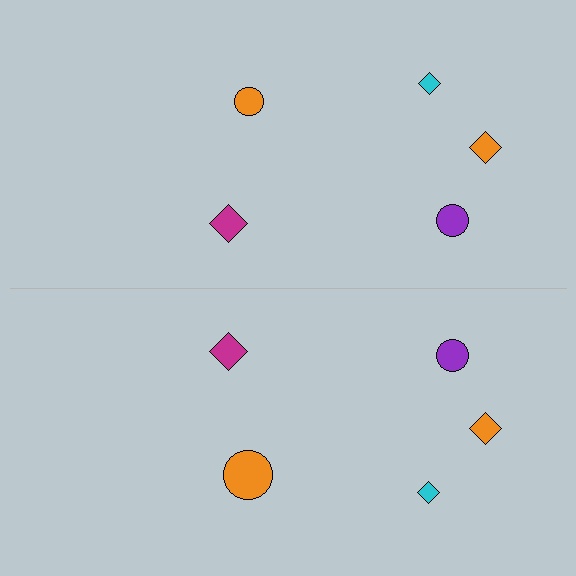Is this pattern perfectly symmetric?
No, the pattern is not perfectly symmetric. The orange circle on the bottom side has a different size than its mirror counterpart.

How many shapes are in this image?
There are 10 shapes in this image.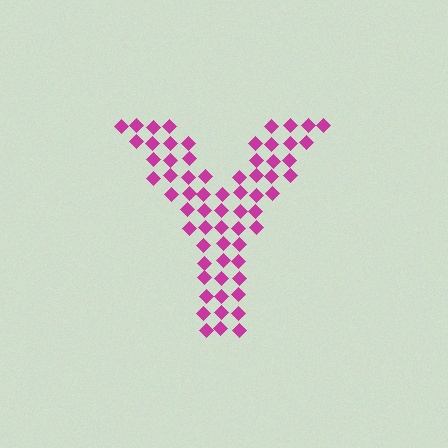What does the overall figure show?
The overall figure shows the letter Y.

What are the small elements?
The small elements are diamonds.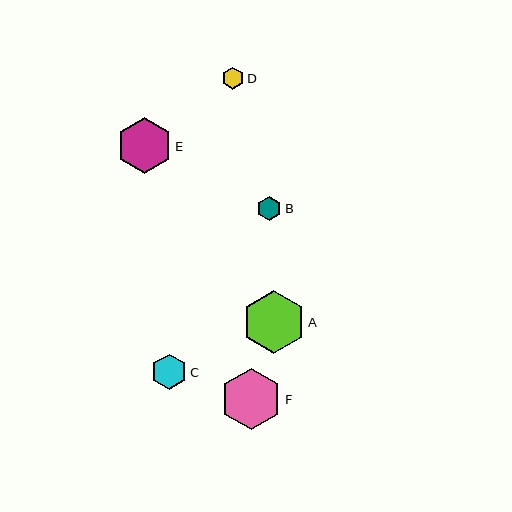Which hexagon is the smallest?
Hexagon D is the smallest with a size of approximately 22 pixels.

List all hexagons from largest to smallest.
From largest to smallest: A, F, E, C, B, D.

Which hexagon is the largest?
Hexagon A is the largest with a size of approximately 63 pixels.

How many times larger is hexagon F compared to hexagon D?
Hexagon F is approximately 2.7 times the size of hexagon D.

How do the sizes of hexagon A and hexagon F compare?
Hexagon A and hexagon F are approximately the same size.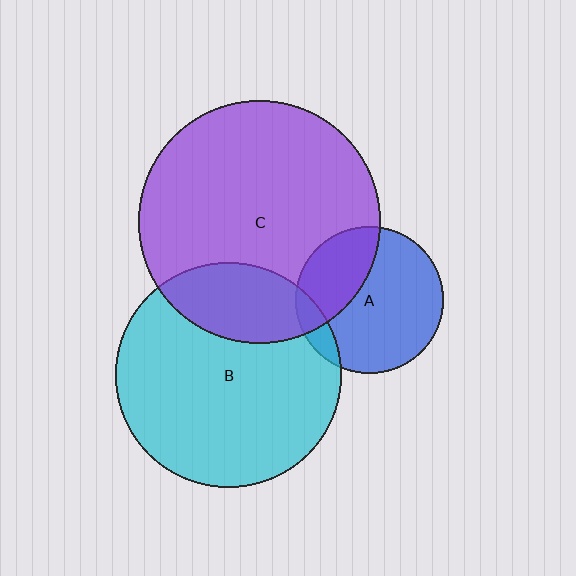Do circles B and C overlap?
Yes.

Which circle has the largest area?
Circle C (purple).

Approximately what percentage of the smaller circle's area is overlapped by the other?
Approximately 25%.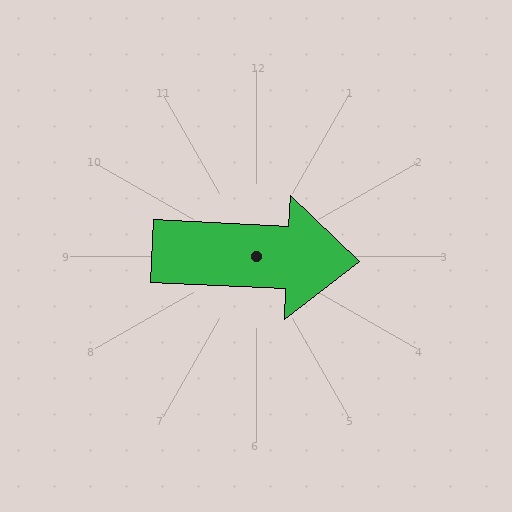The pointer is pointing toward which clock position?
Roughly 3 o'clock.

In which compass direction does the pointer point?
East.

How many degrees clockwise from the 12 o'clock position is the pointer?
Approximately 93 degrees.